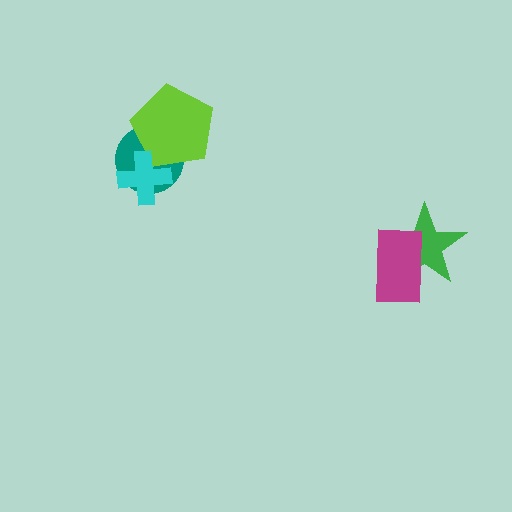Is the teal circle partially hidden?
Yes, it is partially covered by another shape.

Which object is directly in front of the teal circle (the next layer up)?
The lime pentagon is directly in front of the teal circle.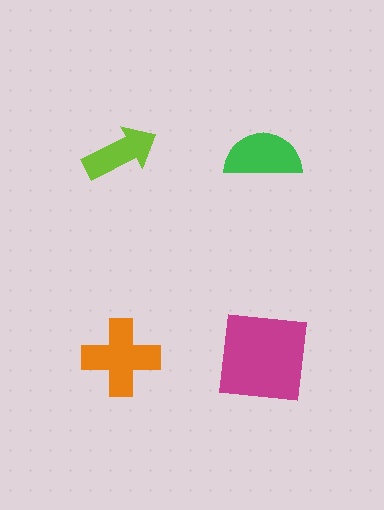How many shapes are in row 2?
2 shapes.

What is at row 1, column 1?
A lime arrow.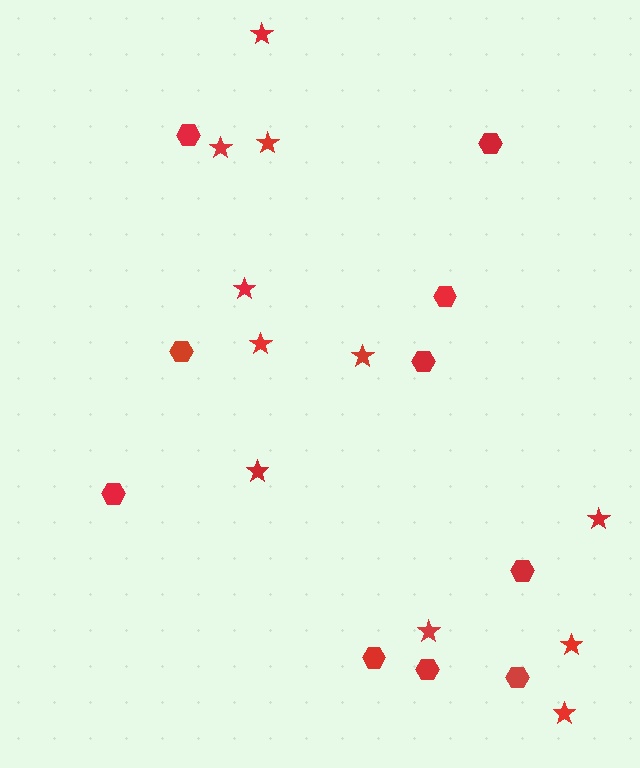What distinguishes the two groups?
There are 2 groups: one group of hexagons (10) and one group of stars (11).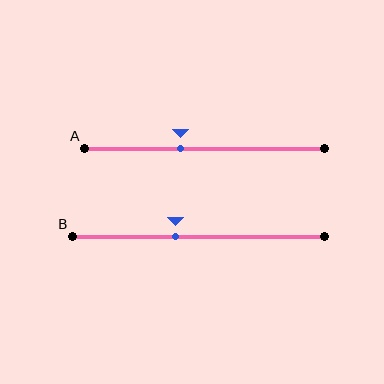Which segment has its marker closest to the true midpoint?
Segment B has its marker closest to the true midpoint.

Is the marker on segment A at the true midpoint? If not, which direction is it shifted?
No, the marker on segment A is shifted to the left by about 10% of the segment length.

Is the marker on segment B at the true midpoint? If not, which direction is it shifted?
No, the marker on segment B is shifted to the left by about 9% of the segment length.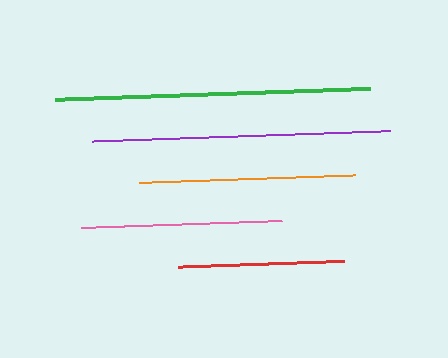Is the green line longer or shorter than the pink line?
The green line is longer than the pink line.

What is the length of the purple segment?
The purple segment is approximately 299 pixels long.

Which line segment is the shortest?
The red line is the shortest at approximately 167 pixels.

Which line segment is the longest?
The green line is the longest at approximately 314 pixels.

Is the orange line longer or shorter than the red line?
The orange line is longer than the red line.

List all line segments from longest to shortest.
From longest to shortest: green, purple, orange, pink, red.